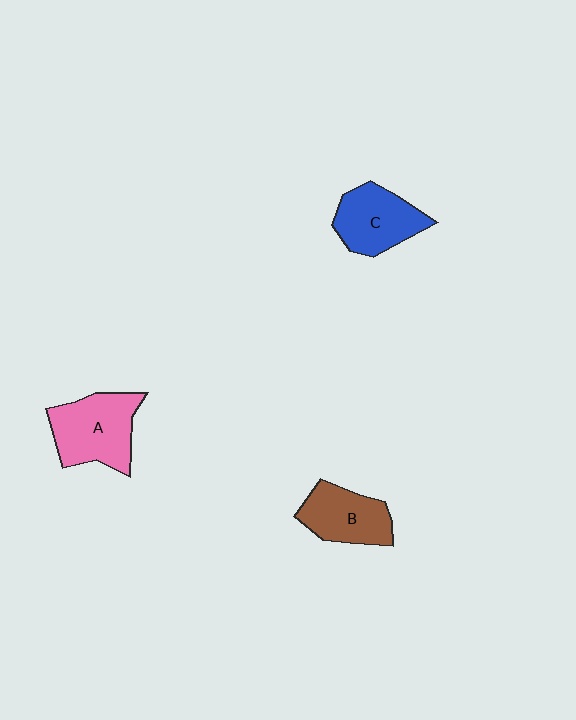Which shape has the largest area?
Shape A (pink).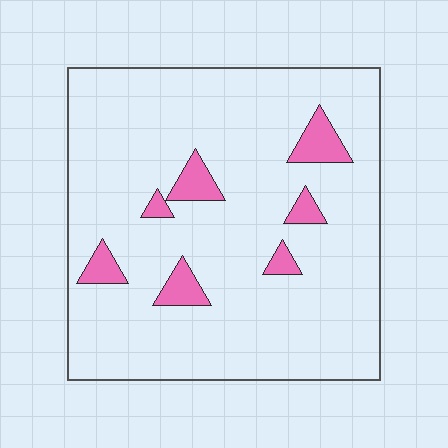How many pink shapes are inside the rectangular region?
7.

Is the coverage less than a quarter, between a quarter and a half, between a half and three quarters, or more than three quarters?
Less than a quarter.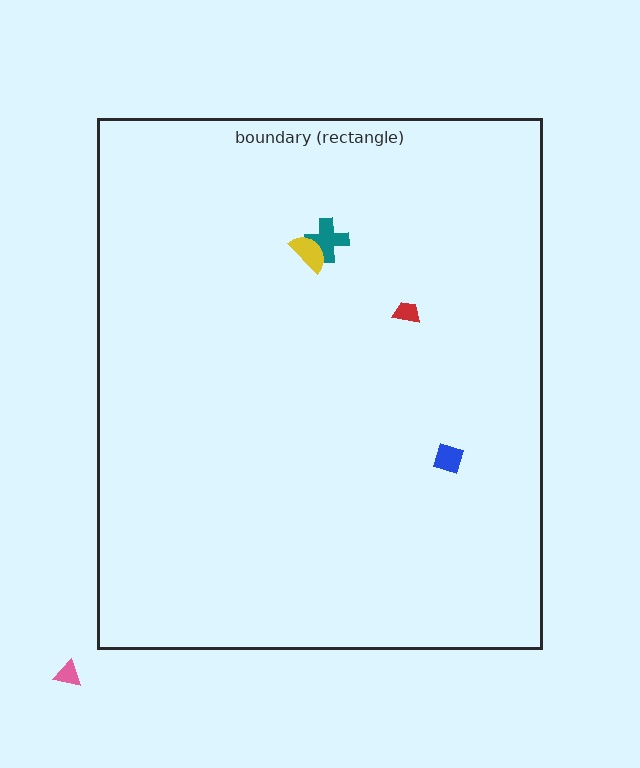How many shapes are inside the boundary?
4 inside, 1 outside.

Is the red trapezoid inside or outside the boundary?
Inside.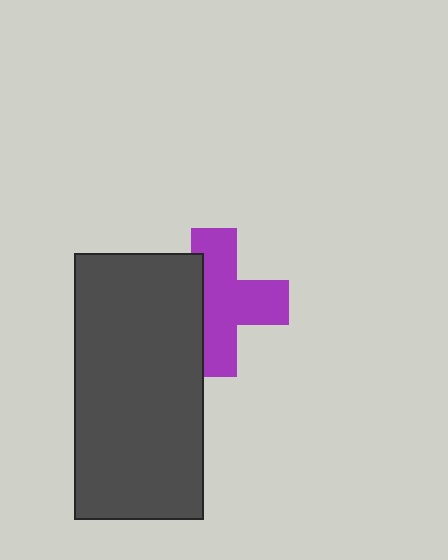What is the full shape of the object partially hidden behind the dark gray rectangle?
The partially hidden object is a purple cross.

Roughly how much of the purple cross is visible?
Most of it is visible (roughly 67%).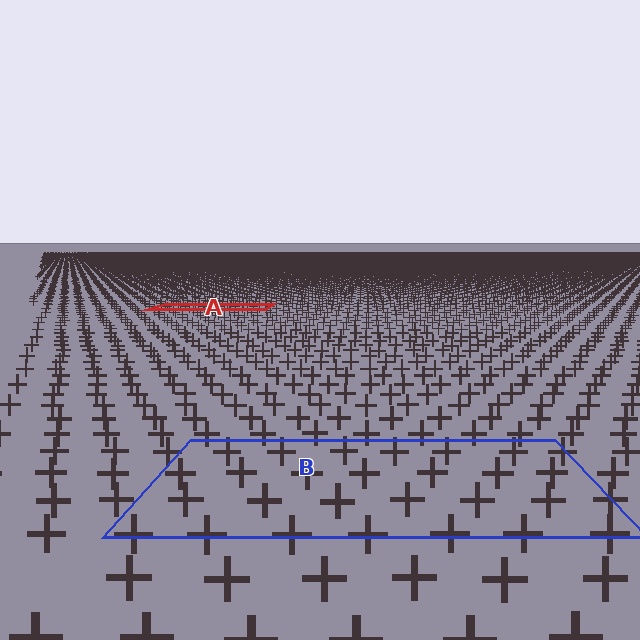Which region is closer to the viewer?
Region B is closer. The texture elements there are larger and more spread out.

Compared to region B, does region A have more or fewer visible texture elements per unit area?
Region A has more texture elements per unit area — they are packed more densely because it is farther away.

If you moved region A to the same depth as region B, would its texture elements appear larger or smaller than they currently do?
They would appear larger. At a closer depth, the same texture elements are projected at a bigger on-screen size.